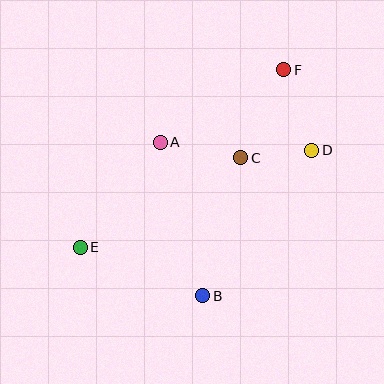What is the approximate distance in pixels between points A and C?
The distance between A and C is approximately 82 pixels.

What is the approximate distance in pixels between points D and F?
The distance between D and F is approximately 85 pixels.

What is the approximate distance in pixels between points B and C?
The distance between B and C is approximately 143 pixels.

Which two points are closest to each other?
Points C and D are closest to each other.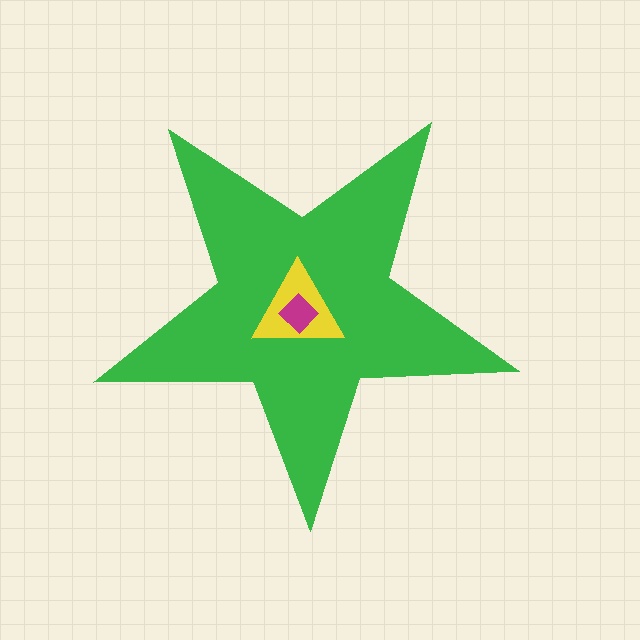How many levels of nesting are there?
3.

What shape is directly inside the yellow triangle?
The magenta diamond.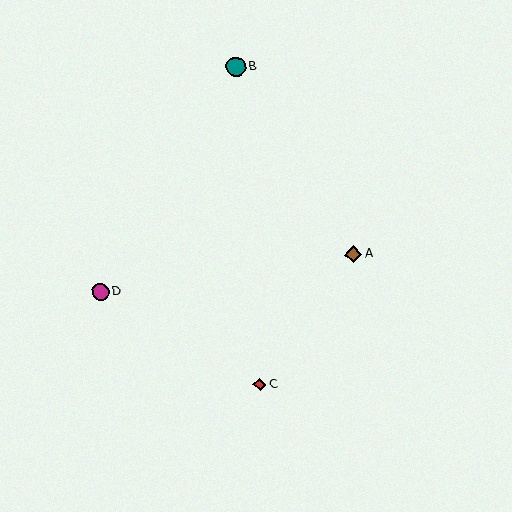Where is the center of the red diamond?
The center of the red diamond is at (260, 385).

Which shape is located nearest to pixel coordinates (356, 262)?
The brown diamond (labeled A) at (353, 254) is nearest to that location.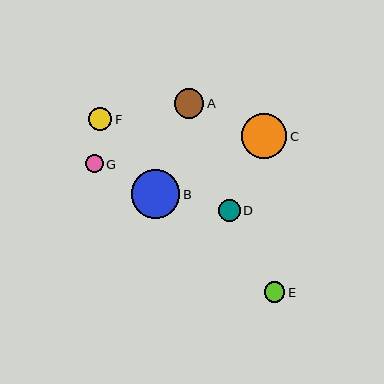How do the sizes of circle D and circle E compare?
Circle D and circle E are approximately the same size.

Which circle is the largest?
Circle B is the largest with a size of approximately 48 pixels.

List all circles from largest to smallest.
From largest to smallest: B, C, A, F, D, E, G.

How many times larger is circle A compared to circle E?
Circle A is approximately 1.5 times the size of circle E.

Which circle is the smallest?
Circle G is the smallest with a size of approximately 18 pixels.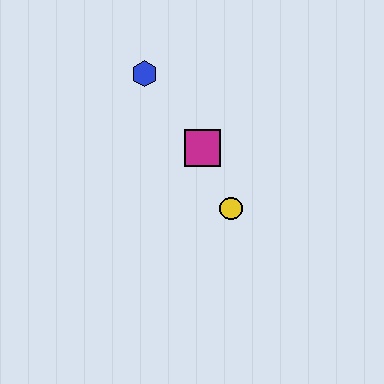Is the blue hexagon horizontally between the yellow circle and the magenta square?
No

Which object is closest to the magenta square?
The yellow circle is closest to the magenta square.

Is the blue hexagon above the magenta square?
Yes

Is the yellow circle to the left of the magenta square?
No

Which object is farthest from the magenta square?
The blue hexagon is farthest from the magenta square.